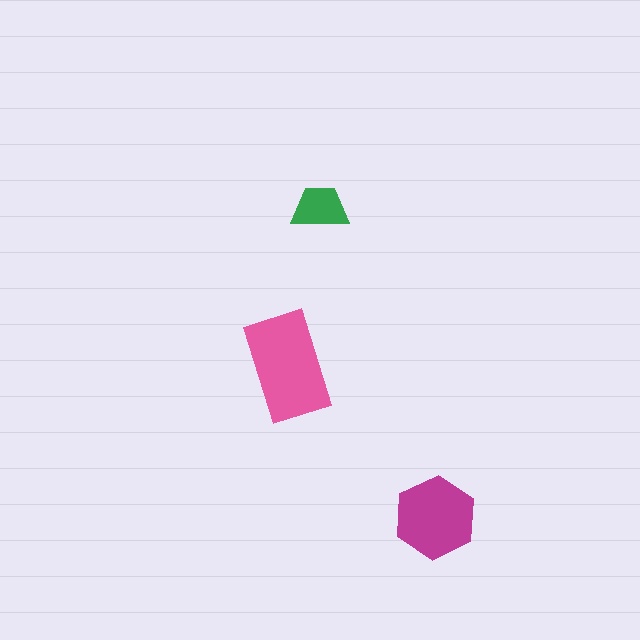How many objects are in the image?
There are 3 objects in the image.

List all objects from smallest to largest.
The green trapezoid, the magenta hexagon, the pink rectangle.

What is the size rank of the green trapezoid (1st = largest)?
3rd.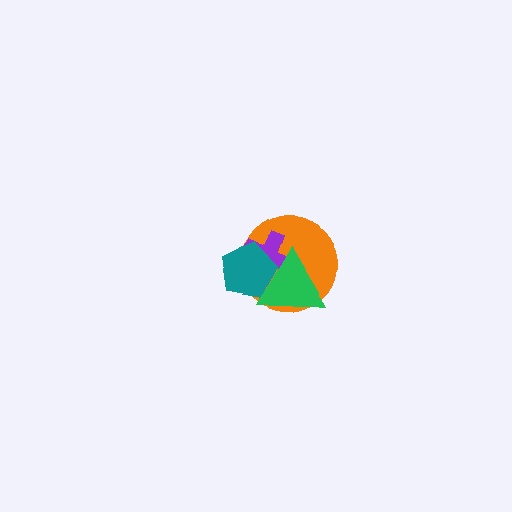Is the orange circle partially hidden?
Yes, it is partially covered by another shape.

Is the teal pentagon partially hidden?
Yes, it is partially covered by another shape.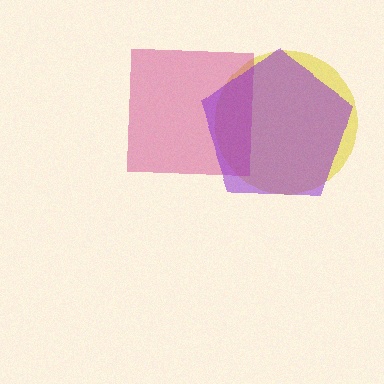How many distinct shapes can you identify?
There are 3 distinct shapes: a yellow circle, a magenta square, a purple pentagon.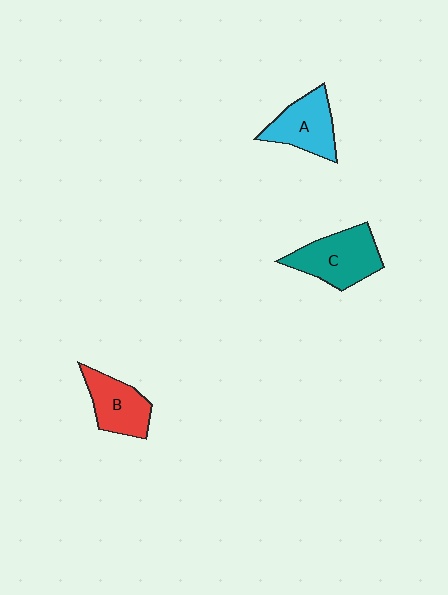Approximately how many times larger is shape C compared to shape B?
Approximately 1.3 times.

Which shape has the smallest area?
Shape B (red).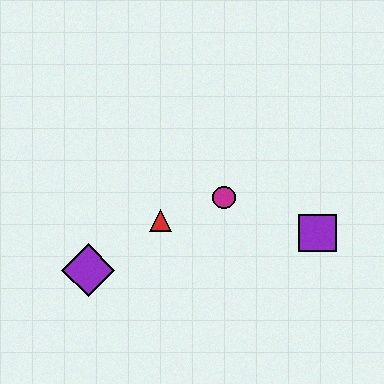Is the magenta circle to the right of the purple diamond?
Yes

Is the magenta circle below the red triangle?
No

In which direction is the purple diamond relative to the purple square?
The purple diamond is to the left of the purple square.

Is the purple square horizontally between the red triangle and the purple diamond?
No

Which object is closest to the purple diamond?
The red triangle is closest to the purple diamond.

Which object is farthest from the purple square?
The purple diamond is farthest from the purple square.